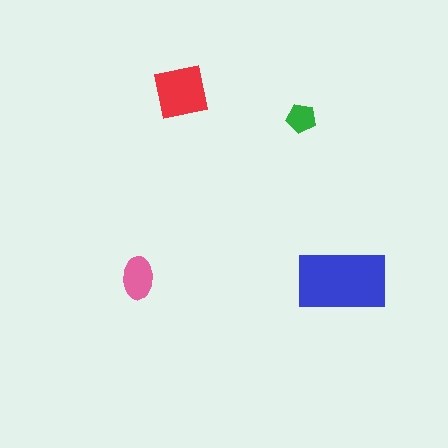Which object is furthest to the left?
The pink ellipse is leftmost.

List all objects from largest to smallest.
The blue rectangle, the red square, the pink ellipse, the green pentagon.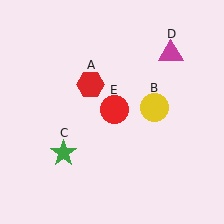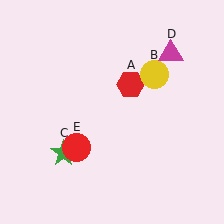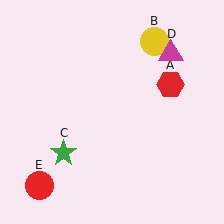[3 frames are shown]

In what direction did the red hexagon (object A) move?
The red hexagon (object A) moved right.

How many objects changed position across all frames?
3 objects changed position: red hexagon (object A), yellow circle (object B), red circle (object E).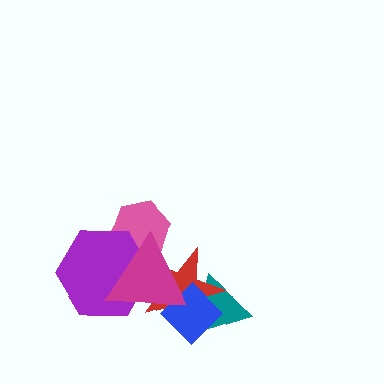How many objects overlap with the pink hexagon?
2 objects overlap with the pink hexagon.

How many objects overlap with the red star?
4 objects overlap with the red star.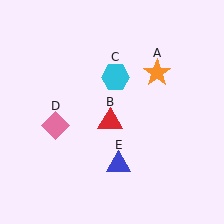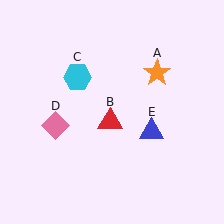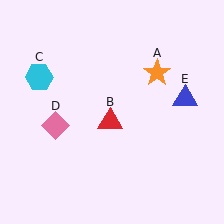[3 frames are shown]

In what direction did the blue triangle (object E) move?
The blue triangle (object E) moved up and to the right.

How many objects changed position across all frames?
2 objects changed position: cyan hexagon (object C), blue triangle (object E).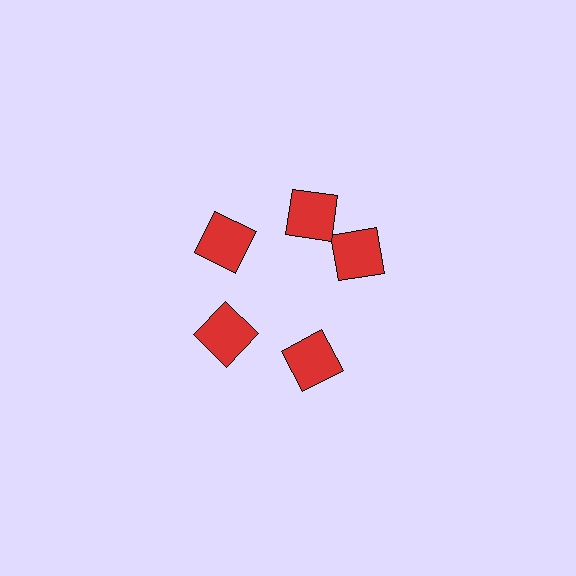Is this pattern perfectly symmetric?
No. The 5 red squares are arranged in a ring, but one element near the 3 o'clock position is rotated out of alignment along the ring, breaking the 5-fold rotational symmetry.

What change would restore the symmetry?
The symmetry would be restored by rotating it back into even spacing with its neighbors so that all 5 squares sit at equal angles and equal distance from the center.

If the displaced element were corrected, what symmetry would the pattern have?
It would have 5-fold rotational symmetry — the pattern would map onto itself every 72 degrees.